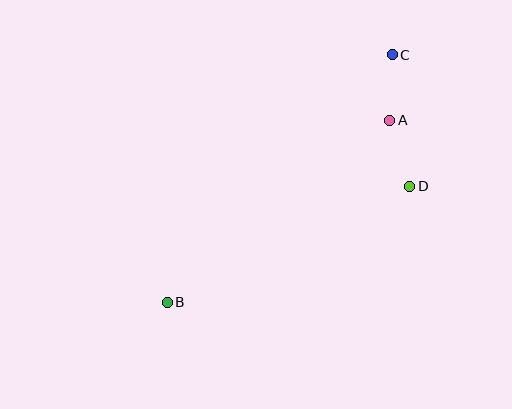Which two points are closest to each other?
Points A and C are closest to each other.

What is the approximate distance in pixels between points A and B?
The distance between A and B is approximately 288 pixels.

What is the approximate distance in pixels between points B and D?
The distance between B and D is approximately 269 pixels.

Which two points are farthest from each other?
Points B and C are farthest from each other.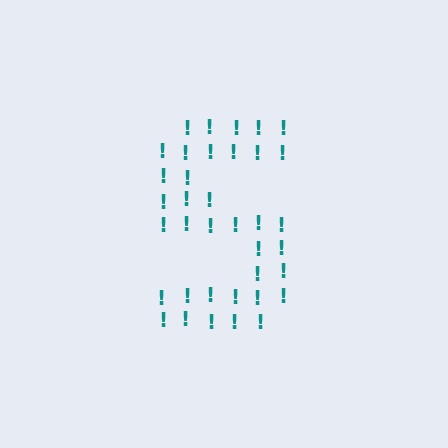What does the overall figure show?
The overall figure shows the letter S.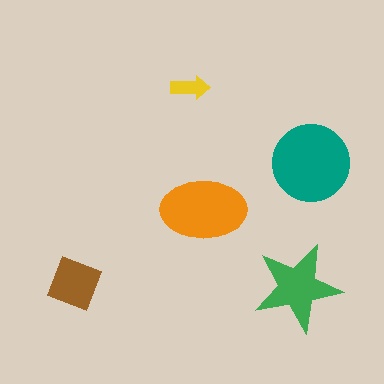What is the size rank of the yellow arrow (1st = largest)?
5th.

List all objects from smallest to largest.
The yellow arrow, the brown square, the green star, the orange ellipse, the teal circle.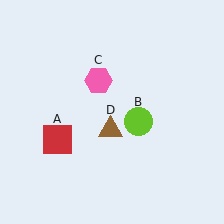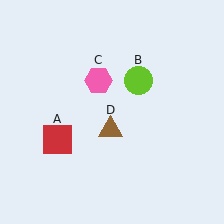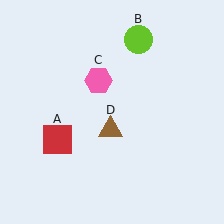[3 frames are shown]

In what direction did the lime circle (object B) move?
The lime circle (object B) moved up.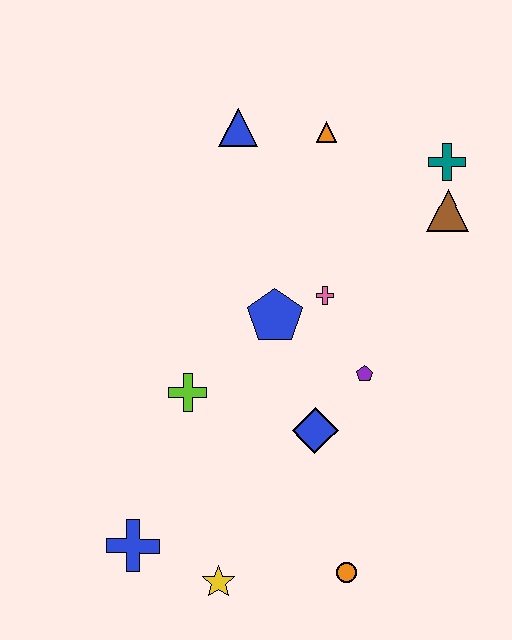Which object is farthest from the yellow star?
The teal cross is farthest from the yellow star.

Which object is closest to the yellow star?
The blue cross is closest to the yellow star.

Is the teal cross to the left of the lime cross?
No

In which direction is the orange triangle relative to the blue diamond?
The orange triangle is above the blue diamond.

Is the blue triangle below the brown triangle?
No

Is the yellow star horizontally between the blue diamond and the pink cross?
No